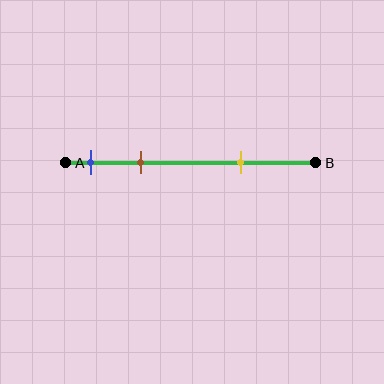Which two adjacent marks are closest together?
The blue and brown marks are the closest adjacent pair.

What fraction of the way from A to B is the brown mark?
The brown mark is approximately 30% (0.3) of the way from A to B.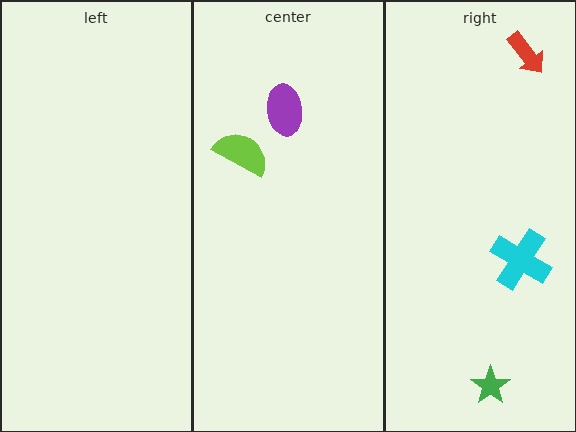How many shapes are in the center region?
2.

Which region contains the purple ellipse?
The center region.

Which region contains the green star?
The right region.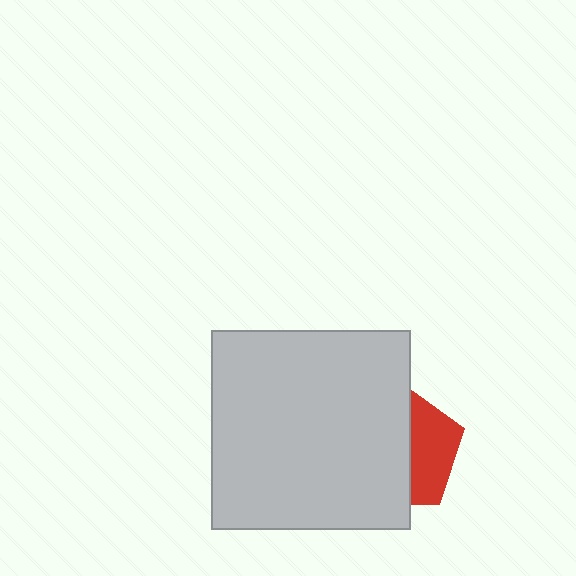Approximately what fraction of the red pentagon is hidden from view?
Roughly 63% of the red pentagon is hidden behind the light gray square.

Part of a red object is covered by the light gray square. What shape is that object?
It is a pentagon.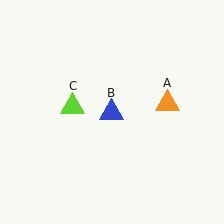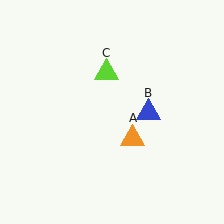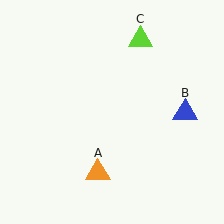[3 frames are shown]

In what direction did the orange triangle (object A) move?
The orange triangle (object A) moved down and to the left.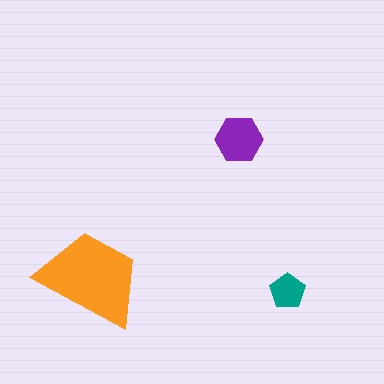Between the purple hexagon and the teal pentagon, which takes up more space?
The purple hexagon.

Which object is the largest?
The orange trapezoid.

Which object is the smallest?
The teal pentagon.